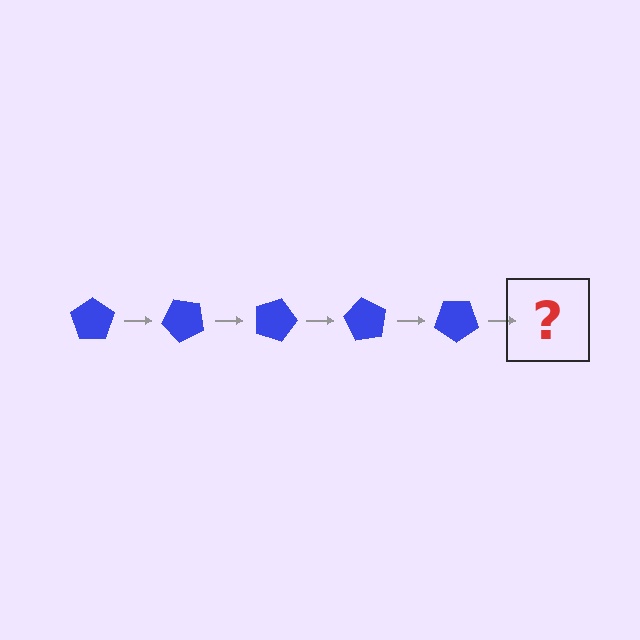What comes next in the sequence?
The next element should be a blue pentagon rotated 225 degrees.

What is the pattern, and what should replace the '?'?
The pattern is that the pentagon rotates 45 degrees each step. The '?' should be a blue pentagon rotated 225 degrees.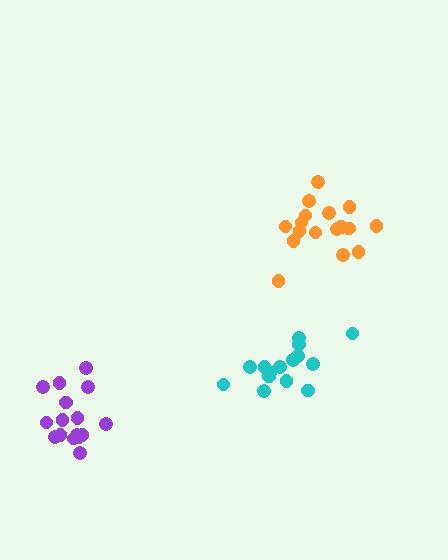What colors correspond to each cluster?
The clusters are colored: purple, cyan, orange.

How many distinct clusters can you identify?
There are 3 distinct clusters.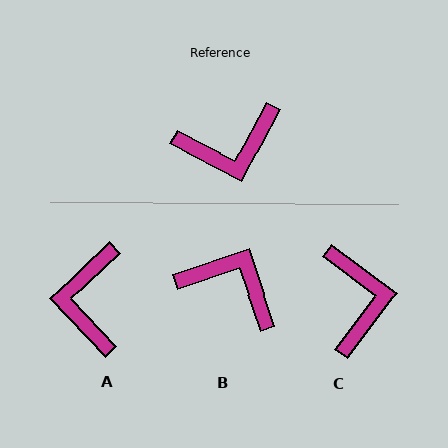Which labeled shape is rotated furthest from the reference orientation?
B, about 136 degrees away.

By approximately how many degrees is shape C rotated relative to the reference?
Approximately 81 degrees counter-clockwise.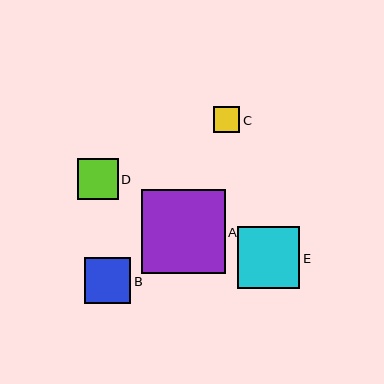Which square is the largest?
Square A is the largest with a size of approximately 83 pixels.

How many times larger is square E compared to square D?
Square E is approximately 1.5 times the size of square D.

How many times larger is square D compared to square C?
Square D is approximately 1.5 times the size of square C.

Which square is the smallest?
Square C is the smallest with a size of approximately 27 pixels.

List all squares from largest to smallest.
From largest to smallest: A, E, B, D, C.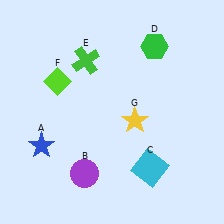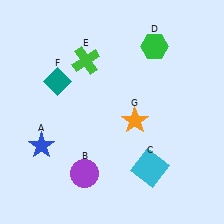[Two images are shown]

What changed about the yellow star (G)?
In Image 1, G is yellow. In Image 2, it changed to orange.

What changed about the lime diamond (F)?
In Image 1, F is lime. In Image 2, it changed to teal.